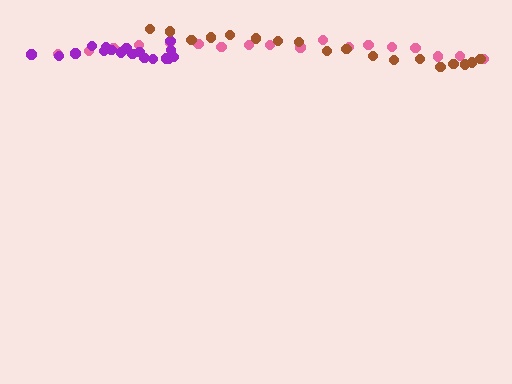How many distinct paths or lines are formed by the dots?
There are 3 distinct paths.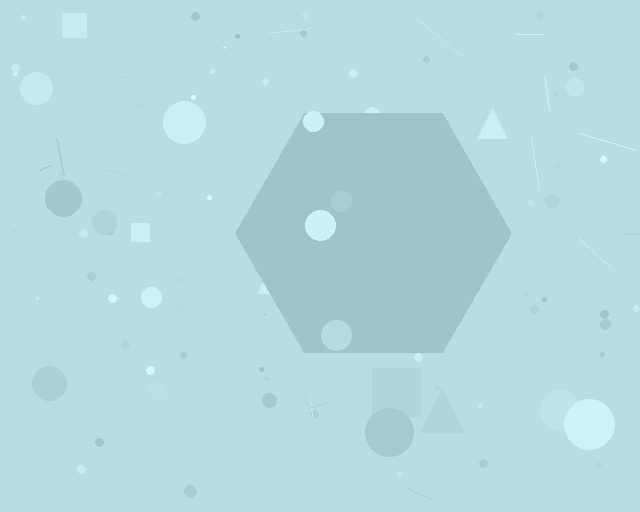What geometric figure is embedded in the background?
A hexagon is embedded in the background.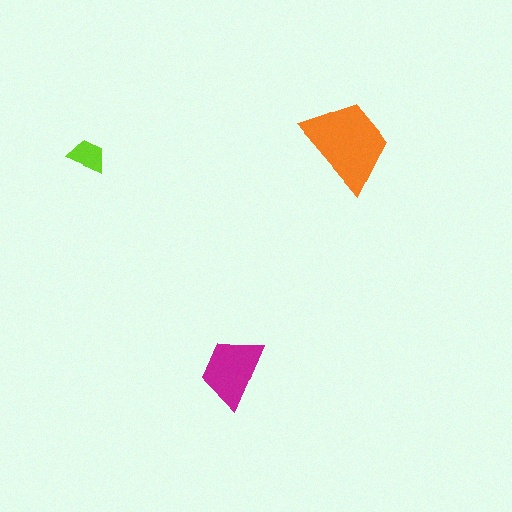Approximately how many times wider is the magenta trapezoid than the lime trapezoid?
About 2 times wider.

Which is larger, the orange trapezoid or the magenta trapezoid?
The orange one.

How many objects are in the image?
There are 3 objects in the image.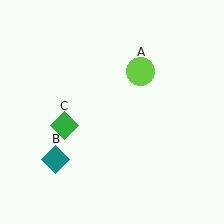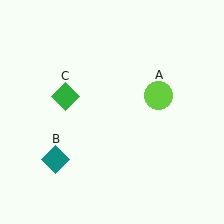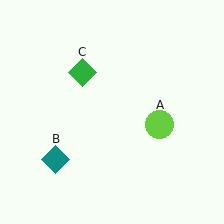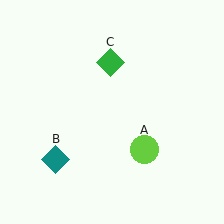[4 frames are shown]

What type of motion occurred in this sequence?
The lime circle (object A), green diamond (object C) rotated clockwise around the center of the scene.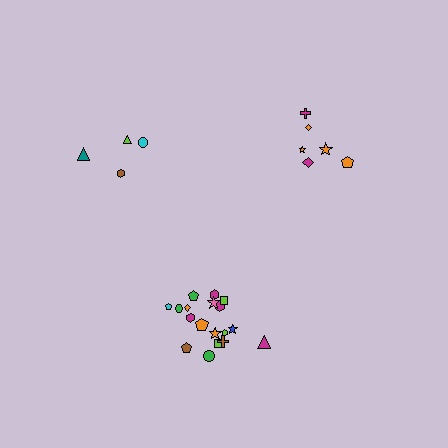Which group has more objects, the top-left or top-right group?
The top-right group.